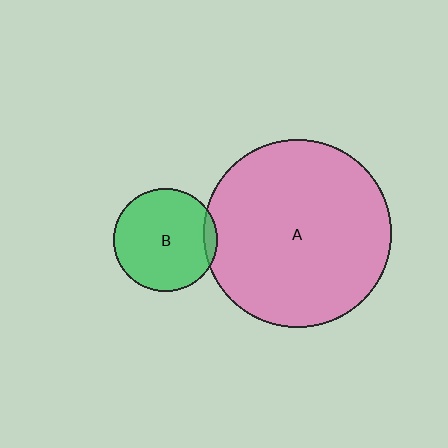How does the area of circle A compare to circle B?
Approximately 3.3 times.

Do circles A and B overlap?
Yes.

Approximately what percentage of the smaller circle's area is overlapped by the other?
Approximately 5%.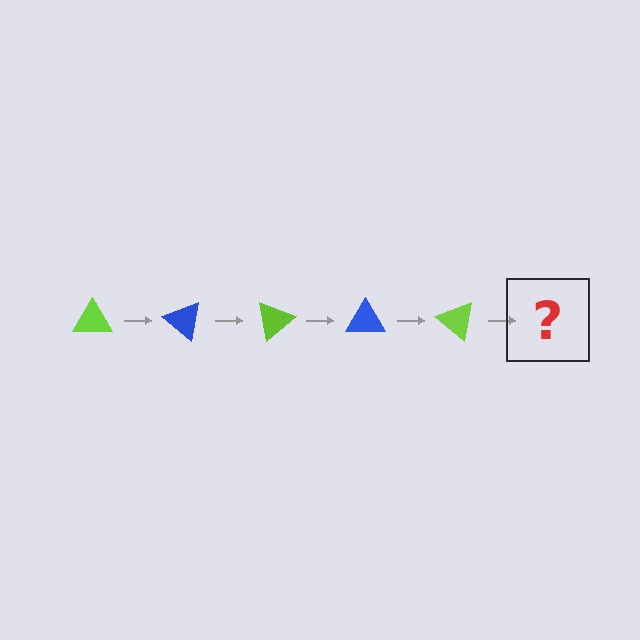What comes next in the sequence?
The next element should be a blue triangle, rotated 200 degrees from the start.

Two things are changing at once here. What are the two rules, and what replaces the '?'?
The two rules are that it rotates 40 degrees each step and the color cycles through lime and blue. The '?' should be a blue triangle, rotated 200 degrees from the start.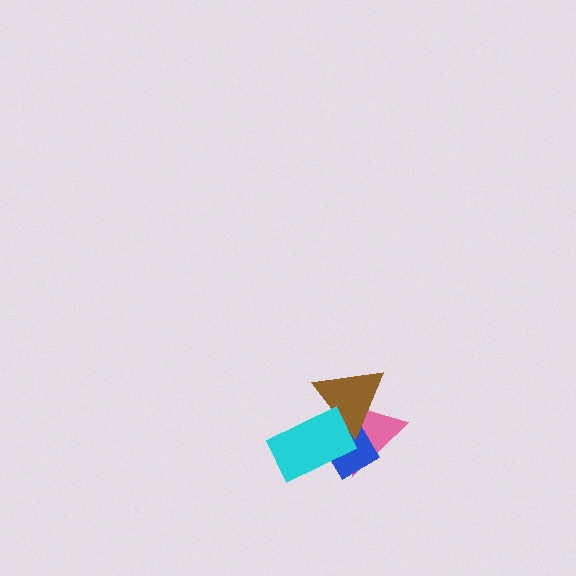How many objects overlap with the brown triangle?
3 objects overlap with the brown triangle.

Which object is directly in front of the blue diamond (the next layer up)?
The brown triangle is directly in front of the blue diamond.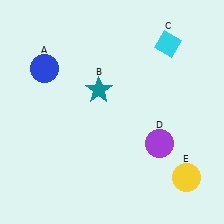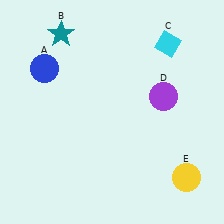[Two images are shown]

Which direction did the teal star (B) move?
The teal star (B) moved up.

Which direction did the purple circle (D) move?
The purple circle (D) moved up.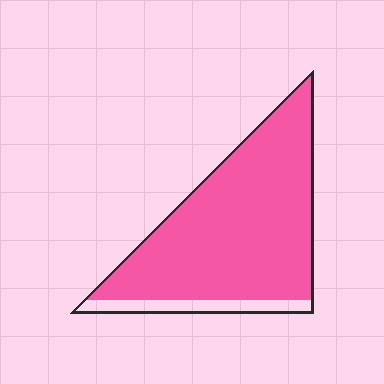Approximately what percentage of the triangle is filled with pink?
Approximately 90%.